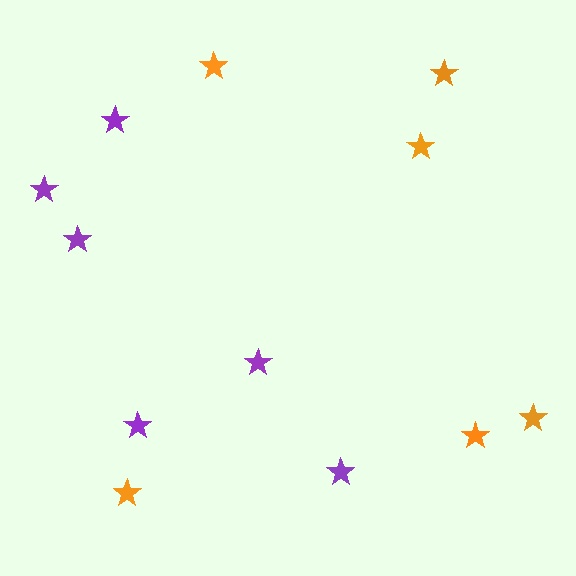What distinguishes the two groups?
There are 2 groups: one group of purple stars (6) and one group of orange stars (6).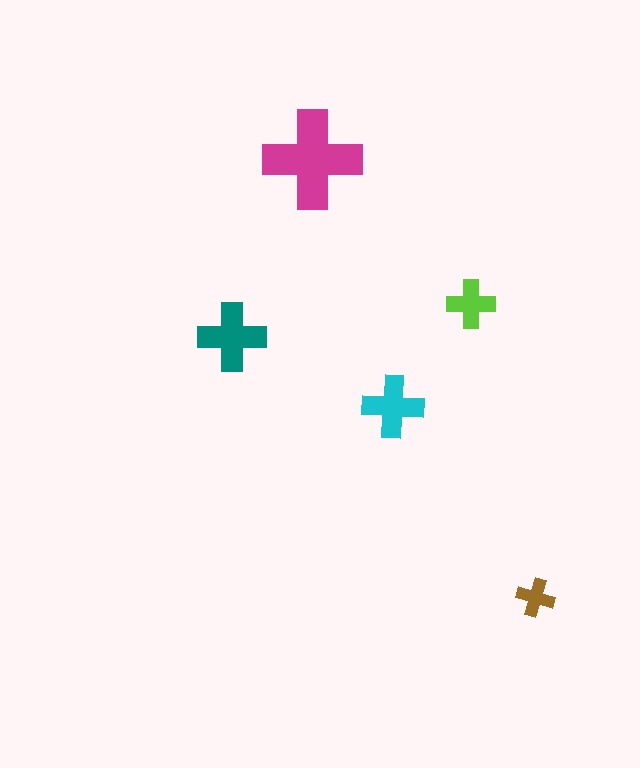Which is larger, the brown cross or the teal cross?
The teal one.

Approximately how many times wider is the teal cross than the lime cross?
About 1.5 times wider.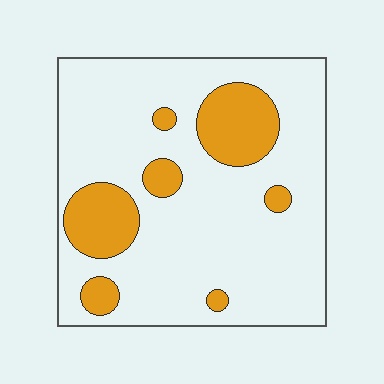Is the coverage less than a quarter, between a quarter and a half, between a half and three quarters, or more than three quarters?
Less than a quarter.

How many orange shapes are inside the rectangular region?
7.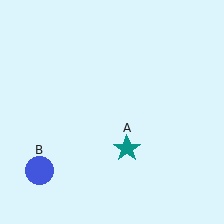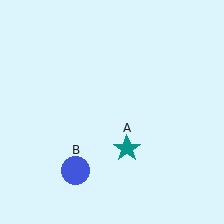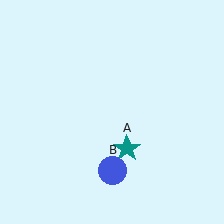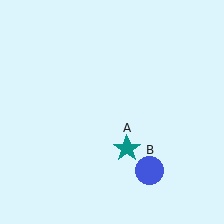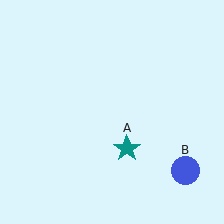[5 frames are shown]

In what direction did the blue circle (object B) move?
The blue circle (object B) moved right.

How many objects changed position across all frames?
1 object changed position: blue circle (object B).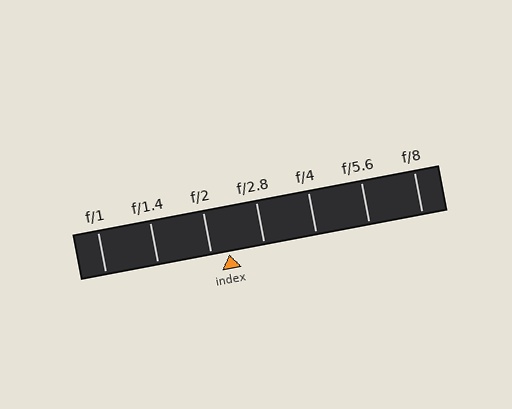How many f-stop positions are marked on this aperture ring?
There are 7 f-stop positions marked.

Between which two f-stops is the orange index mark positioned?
The index mark is between f/2 and f/2.8.